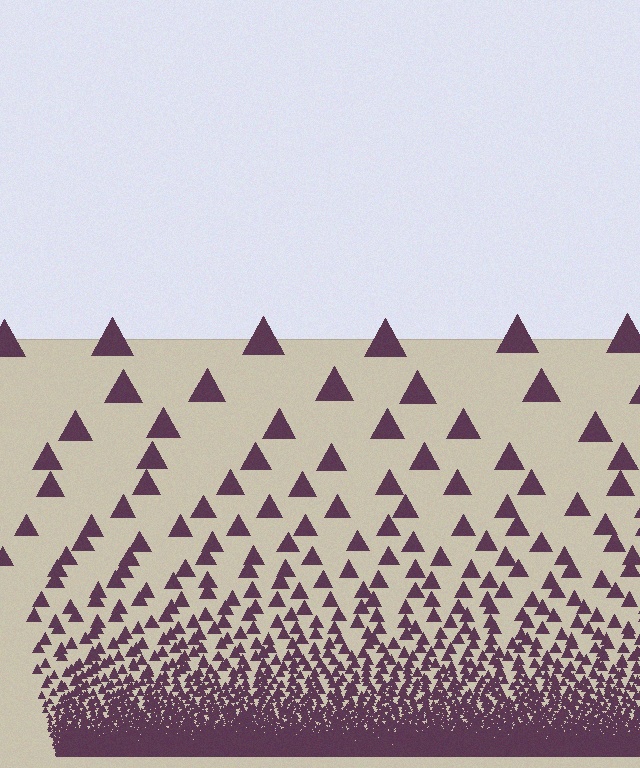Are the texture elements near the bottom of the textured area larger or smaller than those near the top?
Smaller. The gradient is inverted — elements near the bottom are smaller and denser.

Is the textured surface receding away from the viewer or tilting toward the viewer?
The surface appears to tilt toward the viewer. Texture elements get larger and sparser toward the top.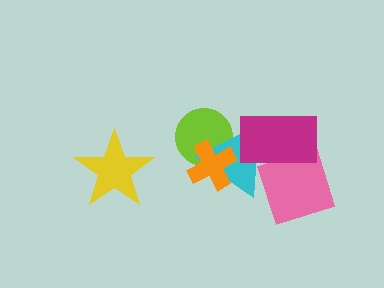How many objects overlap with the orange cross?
2 objects overlap with the orange cross.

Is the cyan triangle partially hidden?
Yes, it is partially covered by another shape.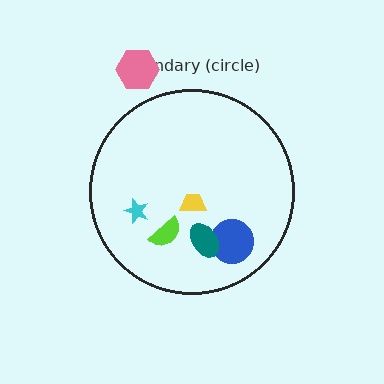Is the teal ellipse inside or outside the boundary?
Inside.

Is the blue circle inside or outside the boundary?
Inside.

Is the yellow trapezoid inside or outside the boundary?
Inside.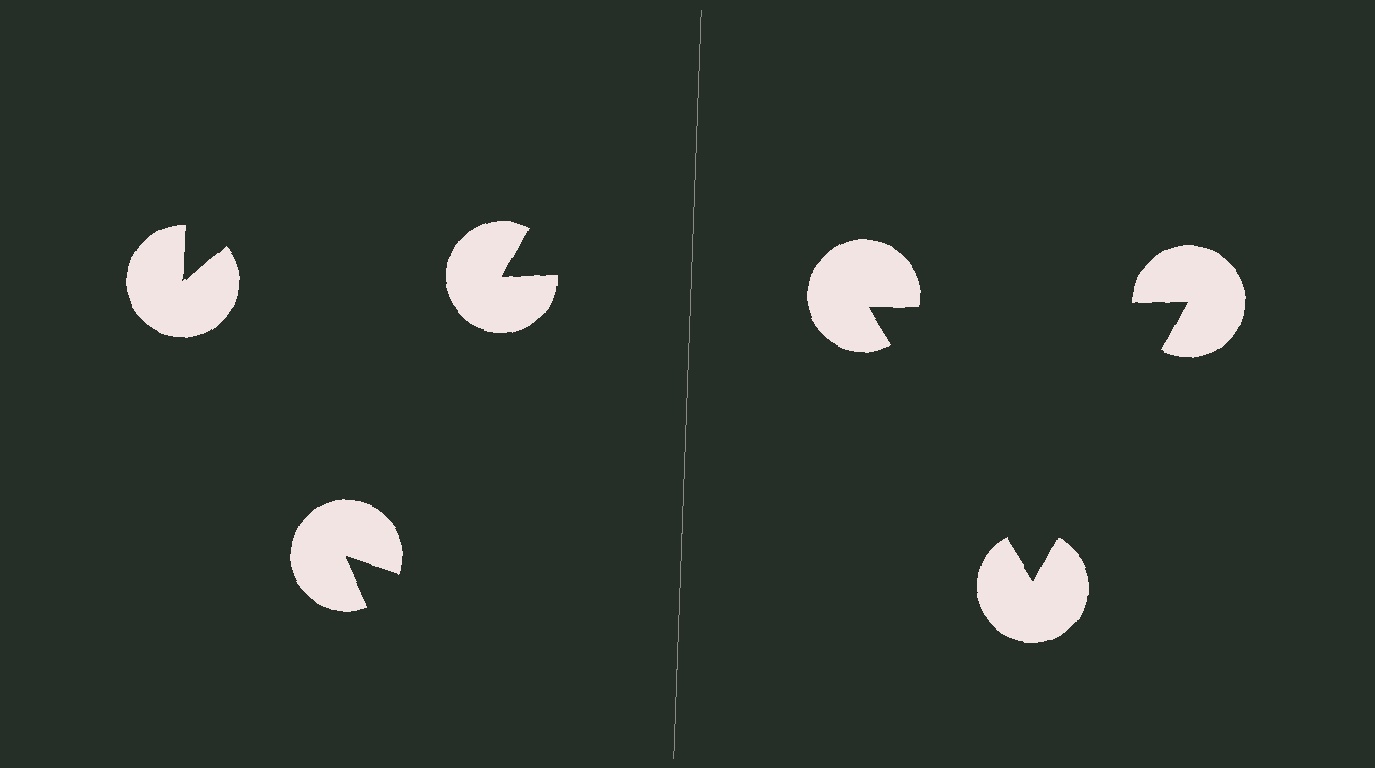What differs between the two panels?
The pac-man discs are positioned identically on both sides; only the wedge orientations differ. On the right they align to a triangle; on the left they are misaligned.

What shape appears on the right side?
An illusory triangle.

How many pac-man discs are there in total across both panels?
6 — 3 on each side.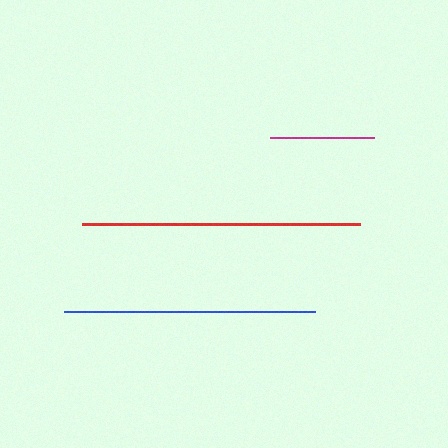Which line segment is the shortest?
The magenta line is the shortest at approximately 104 pixels.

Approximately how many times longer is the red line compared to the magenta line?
The red line is approximately 2.7 times the length of the magenta line.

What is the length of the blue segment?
The blue segment is approximately 251 pixels long.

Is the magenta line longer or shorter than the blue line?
The blue line is longer than the magenta line.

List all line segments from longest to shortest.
From longest to shortest: red, blue, magenta.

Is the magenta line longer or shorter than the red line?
The red line is longer than the magenta line.